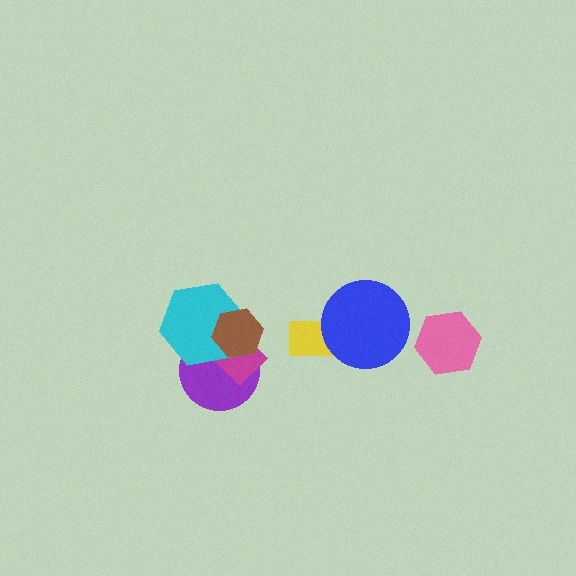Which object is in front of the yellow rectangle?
The blue circle is in front of the yellow rectangle.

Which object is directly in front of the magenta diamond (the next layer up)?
The cyan hexagon is directly in front of the magenta diamond.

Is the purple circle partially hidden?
Yes, it is partially covered by another shape.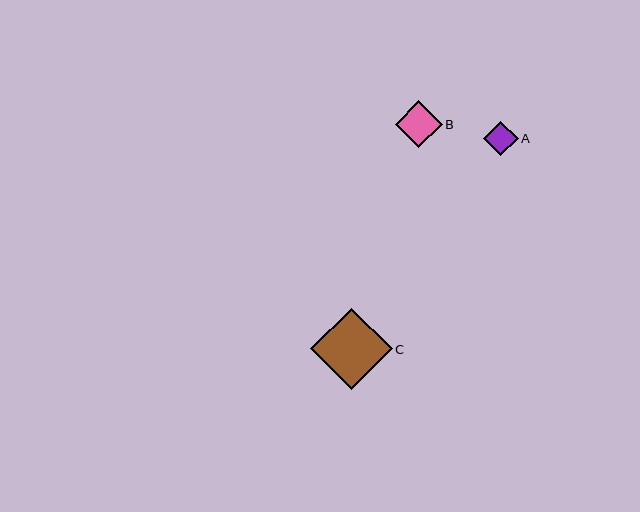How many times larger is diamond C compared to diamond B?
Diamond C is approximately 1.7 times the size of diamond B.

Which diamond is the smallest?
Diamond A is the smallest with a size of approximately 34 pixels.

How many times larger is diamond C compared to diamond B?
Diamond C is approximately 1.7 times the size of diamond B.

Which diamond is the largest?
Diamond C is the largest with a size of approximately 81 pixels.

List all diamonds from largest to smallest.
From largest to smallest: C, B, A.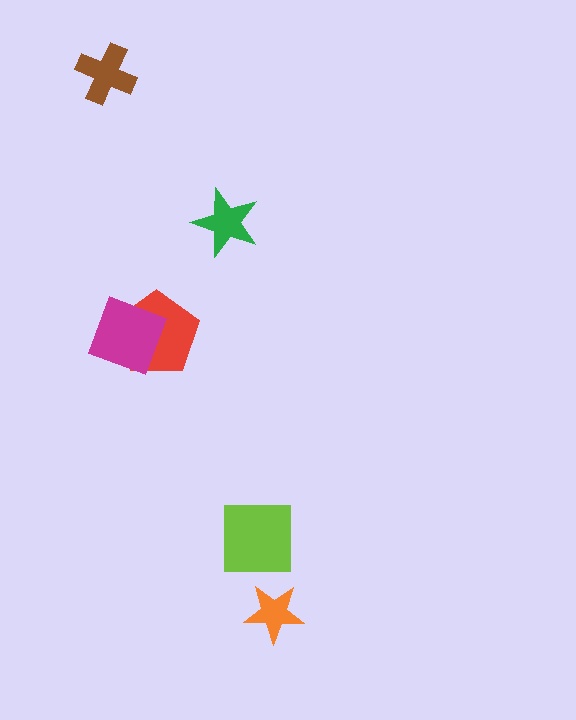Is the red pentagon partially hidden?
Yes, it is partially covered by another shape.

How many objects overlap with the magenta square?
1 object overlaps with the magenta square.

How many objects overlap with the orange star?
0 objects overlap with the orange star.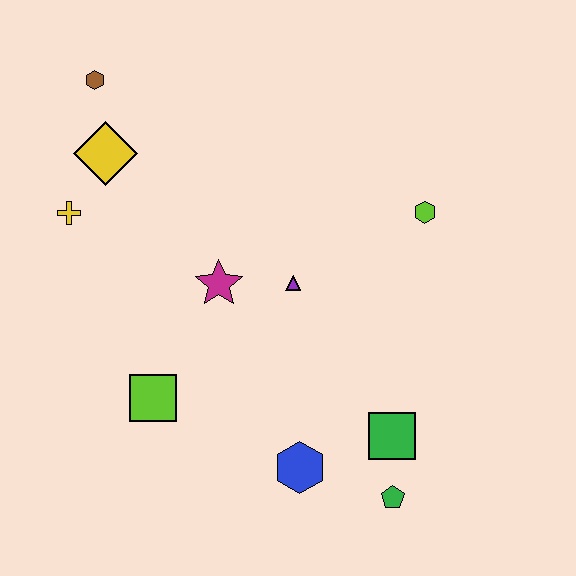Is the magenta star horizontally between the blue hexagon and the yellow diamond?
Yes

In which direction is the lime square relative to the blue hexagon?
The lime square is to the left of the blue hexagon.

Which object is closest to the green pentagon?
The green square is closest to the green pentagon.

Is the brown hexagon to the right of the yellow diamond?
No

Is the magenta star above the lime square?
Yes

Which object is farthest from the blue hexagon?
The brown hexagon is farthest from the blue hexagon.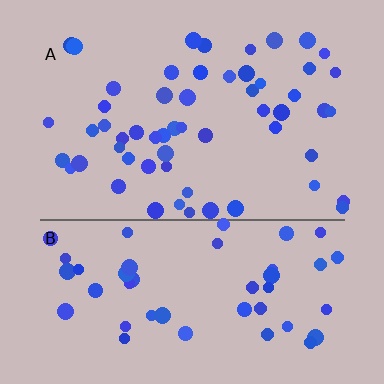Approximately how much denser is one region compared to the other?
Approximately 1.1× — region A over region B.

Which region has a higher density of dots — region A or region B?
A (the top).